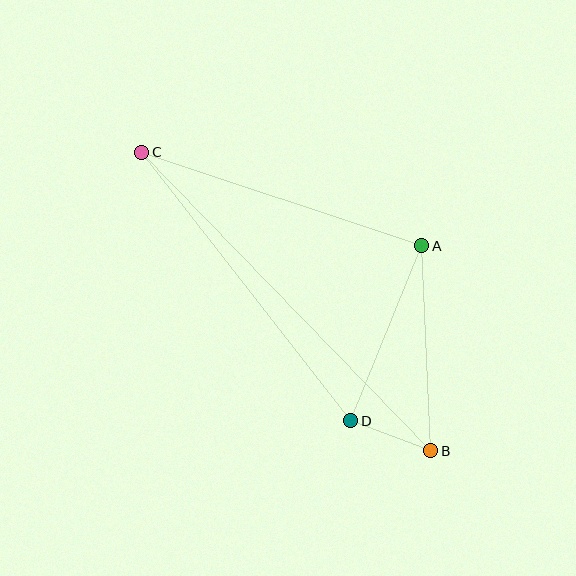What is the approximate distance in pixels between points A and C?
The distance between A and C is approximately 295 pixels.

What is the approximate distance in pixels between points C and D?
The distance between C and D is approximately 340 pixels.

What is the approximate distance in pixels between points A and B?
The distance between A and B is approximately 205 pixels.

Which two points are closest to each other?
Points B and D are closest to each other.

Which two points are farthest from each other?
Points B and C are farthest from each other.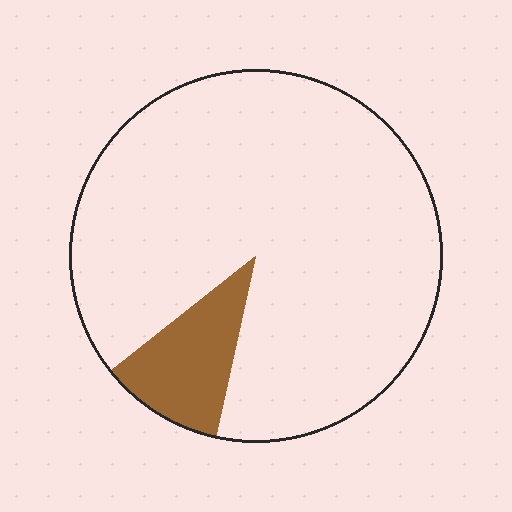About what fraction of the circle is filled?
About one tenth (1/10).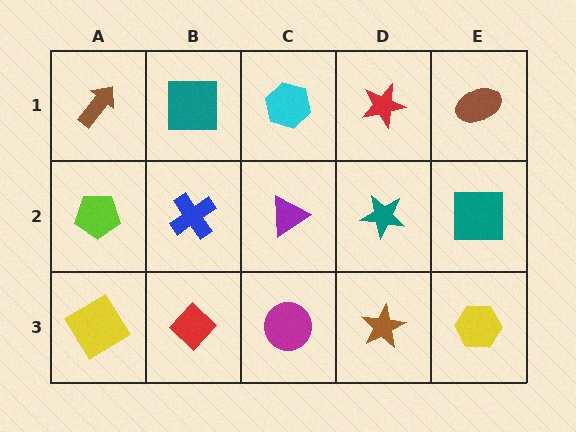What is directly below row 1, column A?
A lime pentagon.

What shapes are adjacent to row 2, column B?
A teal square (row 1, column B), a red diamond (row 3, column B), a lime pentagon (row 2, column A), a purple triangle (row 2, column C).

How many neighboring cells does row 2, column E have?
3.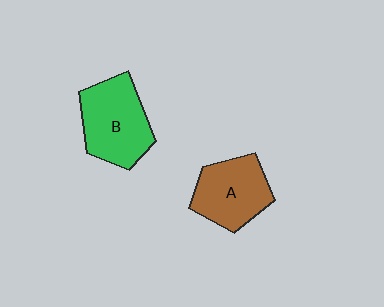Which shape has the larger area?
Shape B (green).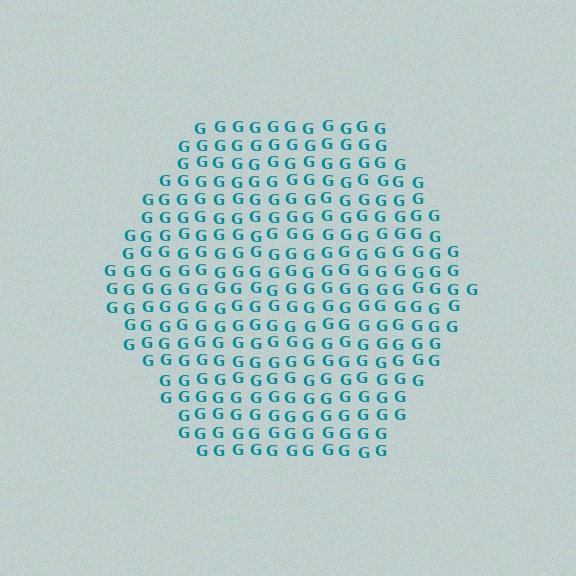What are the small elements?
The small elements are letter G's.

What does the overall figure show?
The overall figure shows a hexagon.